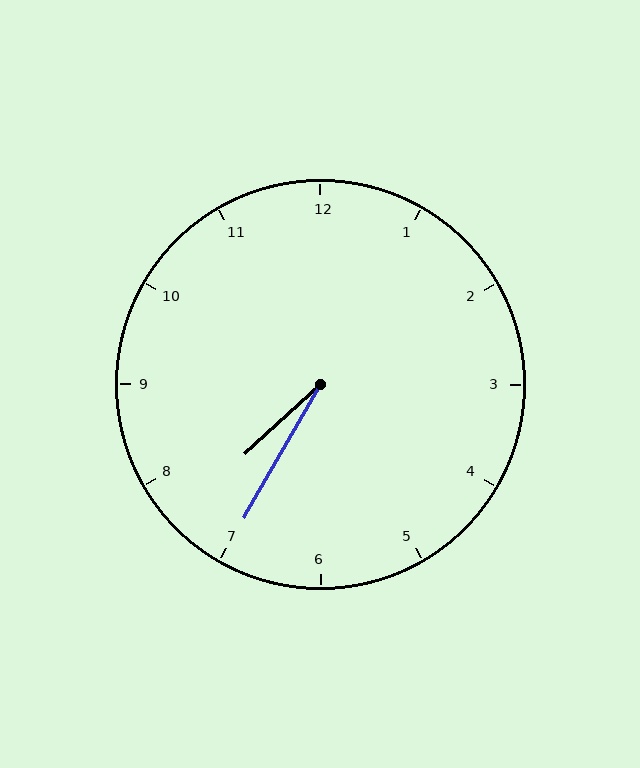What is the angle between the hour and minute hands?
Approximately 18 degrees.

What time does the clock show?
7:35.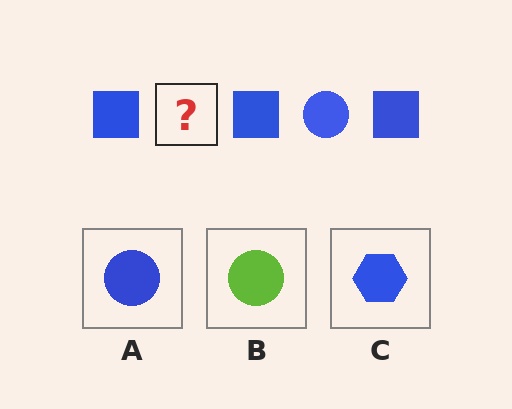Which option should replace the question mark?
Option A.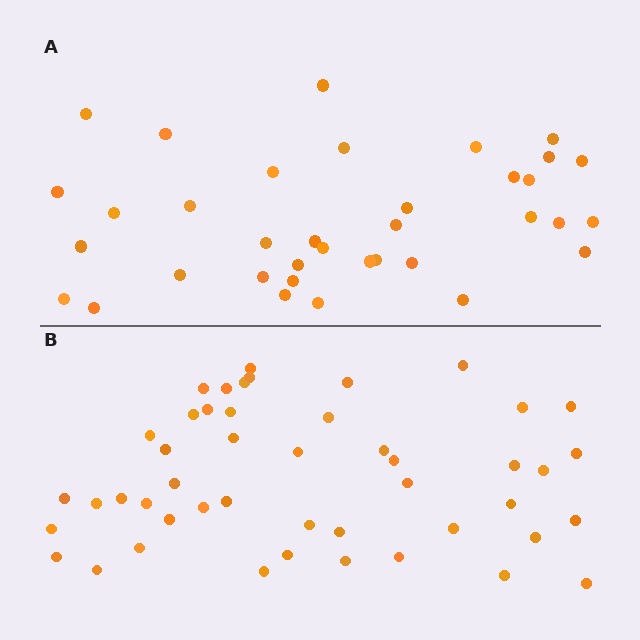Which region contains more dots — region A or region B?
Region B (the bottom region) has more dots.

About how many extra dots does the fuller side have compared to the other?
Region B has roughly 12 or so more dots than region A.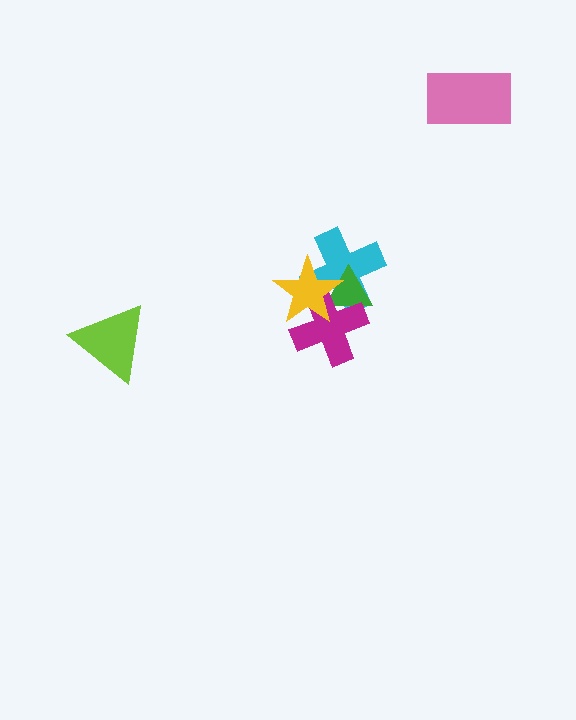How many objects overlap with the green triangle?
3 objects overlap with the green triangle.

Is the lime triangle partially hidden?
No, no other shape covers it.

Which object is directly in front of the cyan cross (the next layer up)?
The green triangle is directly in front of the cyan cross.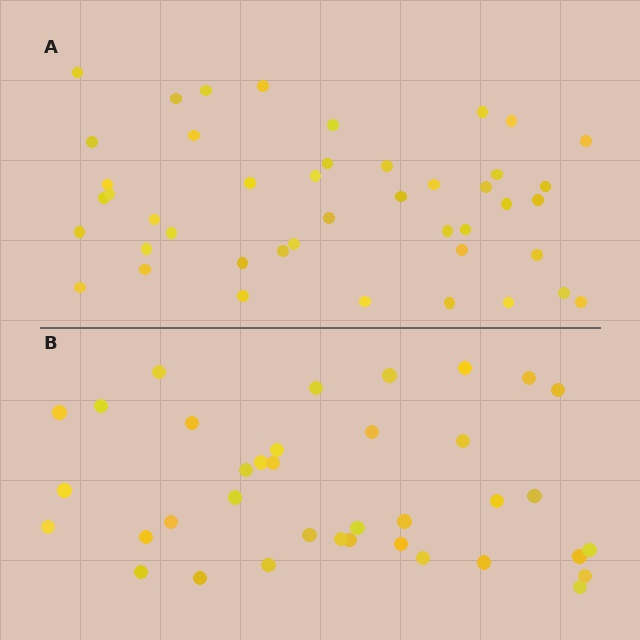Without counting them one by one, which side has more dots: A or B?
Region A (the top region) has more dots.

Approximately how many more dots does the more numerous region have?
Region A has roughly 8 or so more dots than region B.